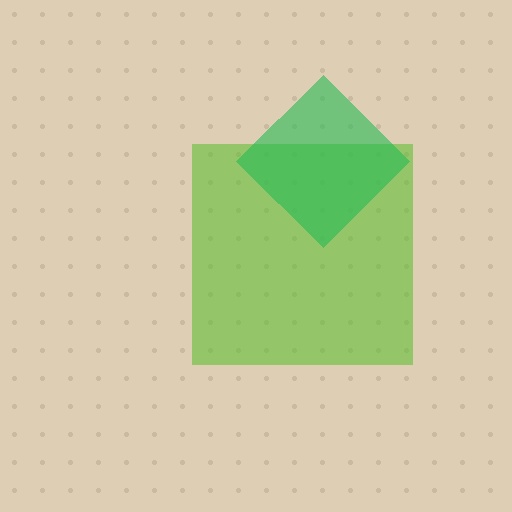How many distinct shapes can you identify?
There are 2 distinct shapes: a lime square, a green diamond.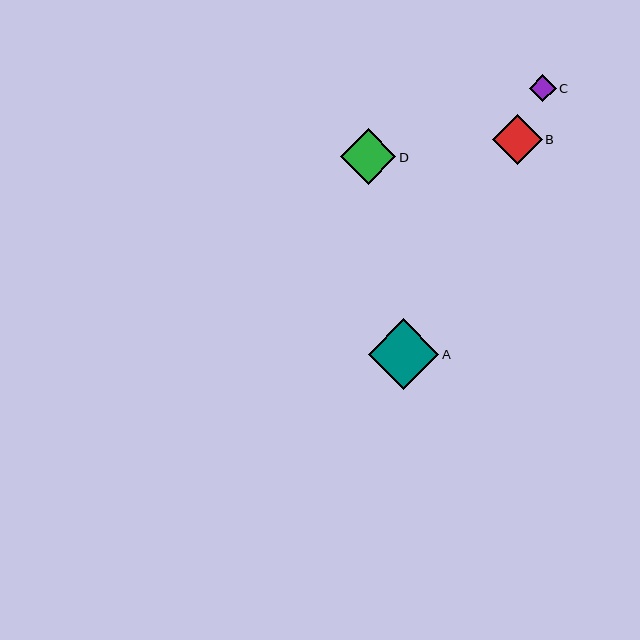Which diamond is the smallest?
Diamond C is the smallest with a size of approximately 27 pixels.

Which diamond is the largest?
Diamond A is the largest with a size of approximately 70 pixels.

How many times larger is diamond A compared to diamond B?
Diamond A is approximately 1.4 times the size of diamond B.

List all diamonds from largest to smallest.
From largest to smallest: A, D, B, C.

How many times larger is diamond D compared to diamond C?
Diamond D is approximately 2.0 times the size of diamond C.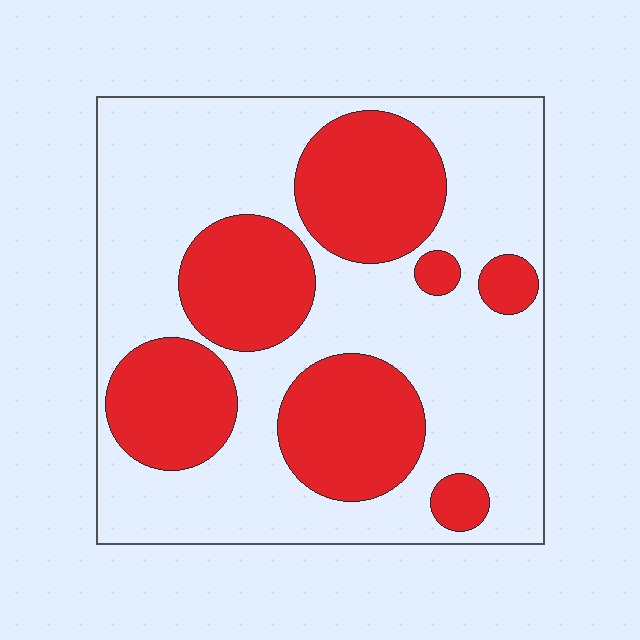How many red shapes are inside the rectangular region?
7.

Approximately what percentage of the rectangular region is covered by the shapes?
Approximately 35%.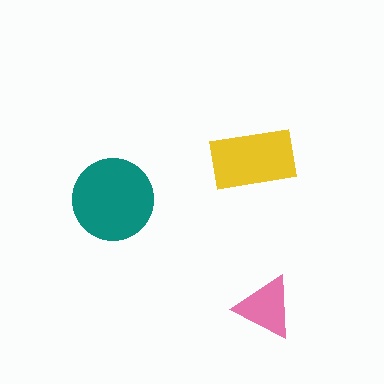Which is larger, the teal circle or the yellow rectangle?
The teal circle.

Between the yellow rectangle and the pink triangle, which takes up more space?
The yellow rectangle.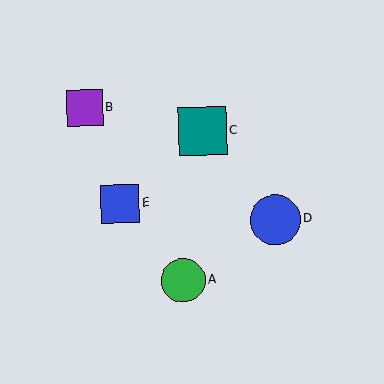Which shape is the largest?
The blue circle (labeled D) is the largest.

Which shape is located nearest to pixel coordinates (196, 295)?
The green circle (labeled A) at (183, 281) is nearest to that location.